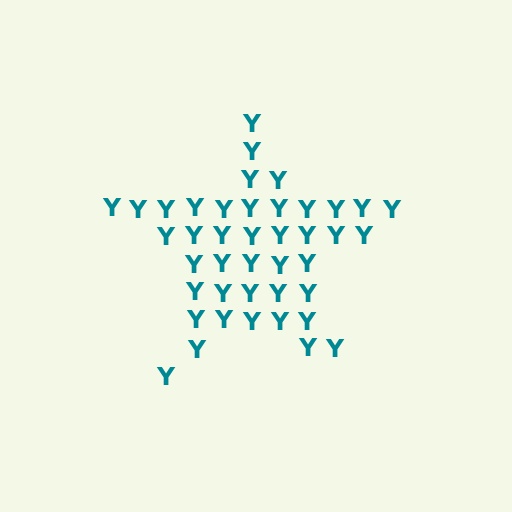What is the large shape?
The large shape is a star.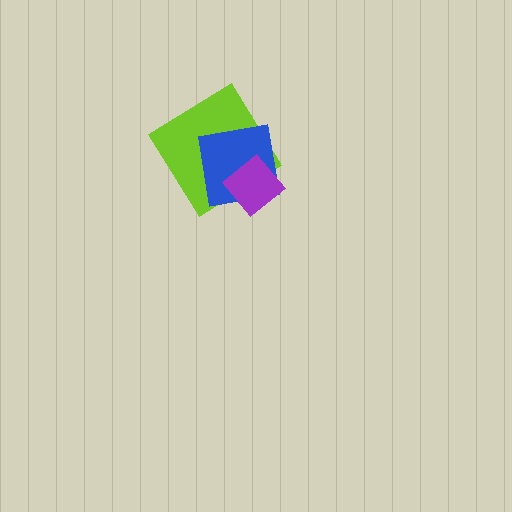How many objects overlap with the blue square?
2 objects overlap with the blue square.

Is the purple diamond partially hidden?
No, no other shape covers it.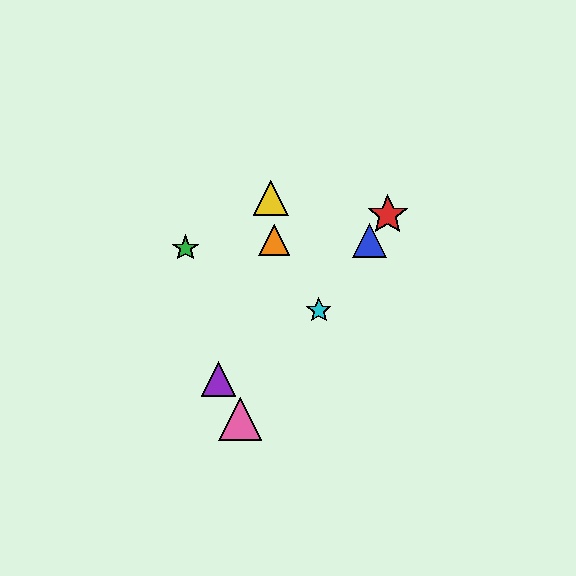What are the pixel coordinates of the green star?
The green star is at (185, 248).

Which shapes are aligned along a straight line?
The red star, the blue triangle, the cyan star, the pink triangle are aligned along a straight line.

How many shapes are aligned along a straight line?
4 shapes (the red star, the blue triangle, the cyan star, the pink triangle) are aligned along a straight line.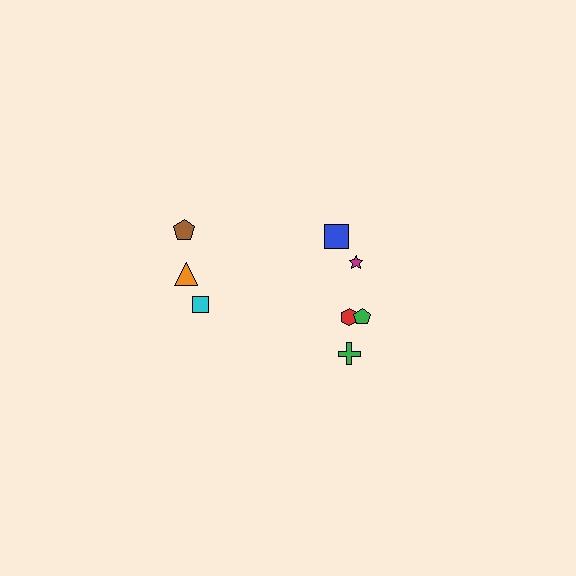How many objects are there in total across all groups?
There are 8 objects.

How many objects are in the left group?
There are 3 objects.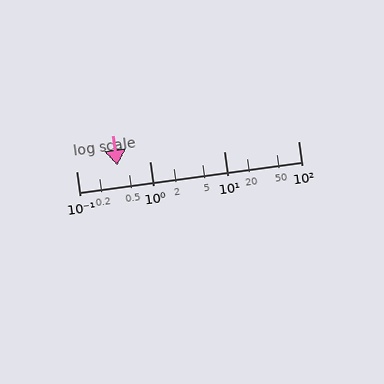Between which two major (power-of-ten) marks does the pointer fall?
The pointer is between 0.1 and 1.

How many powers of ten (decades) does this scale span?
The scale spans 3 decades, from 0.1 to 100.